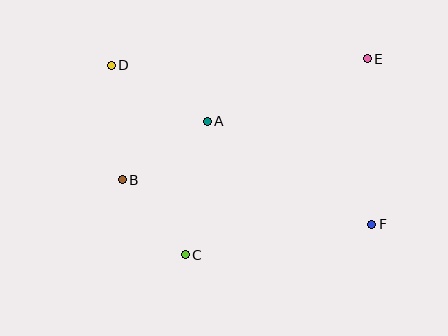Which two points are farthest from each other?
Points D and F are farthest from each other.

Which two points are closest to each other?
Points B and C are closest to each other.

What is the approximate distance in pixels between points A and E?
The distance between A and E is approximately 172 pixels.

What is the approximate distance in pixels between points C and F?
The distance between C and F is approximately 189 pixels.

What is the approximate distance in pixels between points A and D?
The distance between A and D is approximately 111 pixels.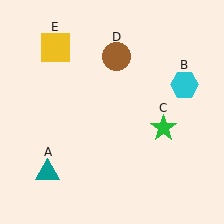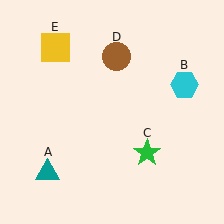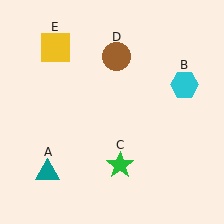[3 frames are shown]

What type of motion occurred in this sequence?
The green star (object C) rotated clockwise around the center of the scene.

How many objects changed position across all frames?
1 object changed position: green star (object C).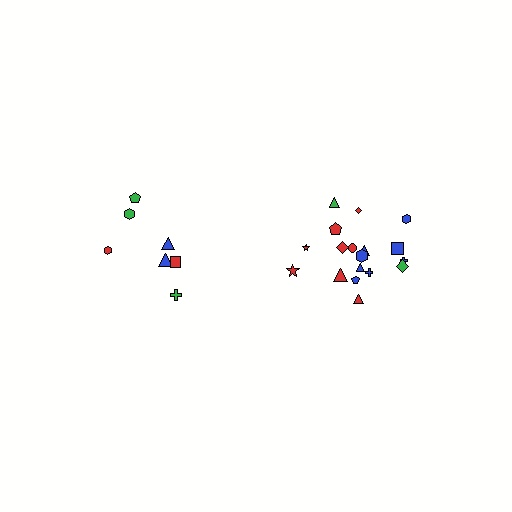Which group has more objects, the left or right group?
The right group.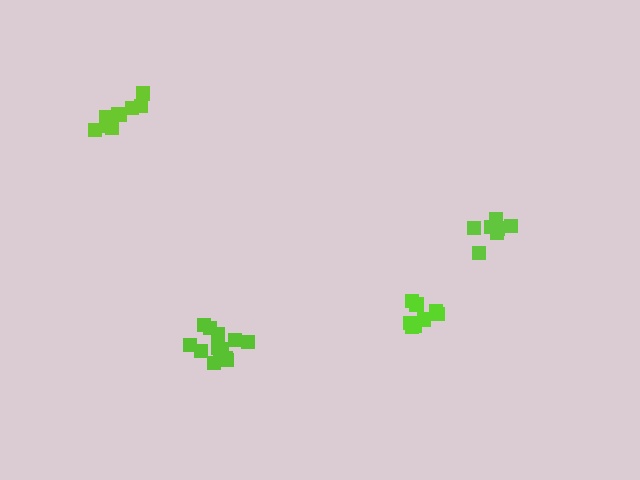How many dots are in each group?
Group 1: 8 dots, Group 2: 10 dots, Group 3: 13 dots, Group 4: 8 dots (39 total).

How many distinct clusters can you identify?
There are 4 distinct clusters.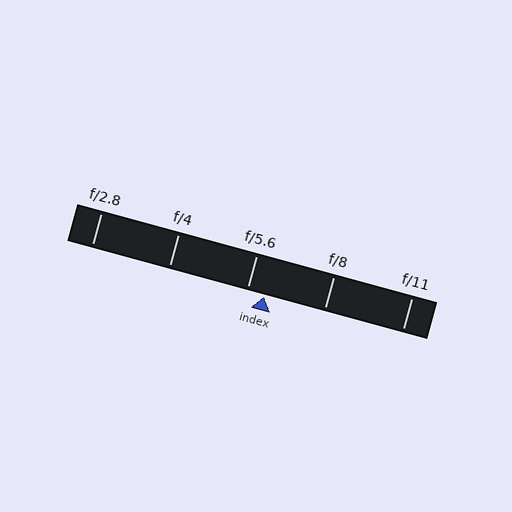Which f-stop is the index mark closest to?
The index mark is closest to f/5.6.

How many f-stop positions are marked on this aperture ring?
There are 5 f-stop positions marked.